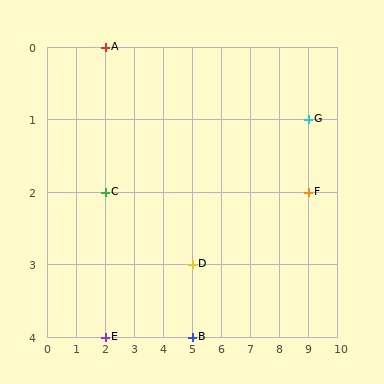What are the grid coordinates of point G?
Point G is at grid coordinates (9, 1).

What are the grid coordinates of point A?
Point A is at grid coordinates (2, 0).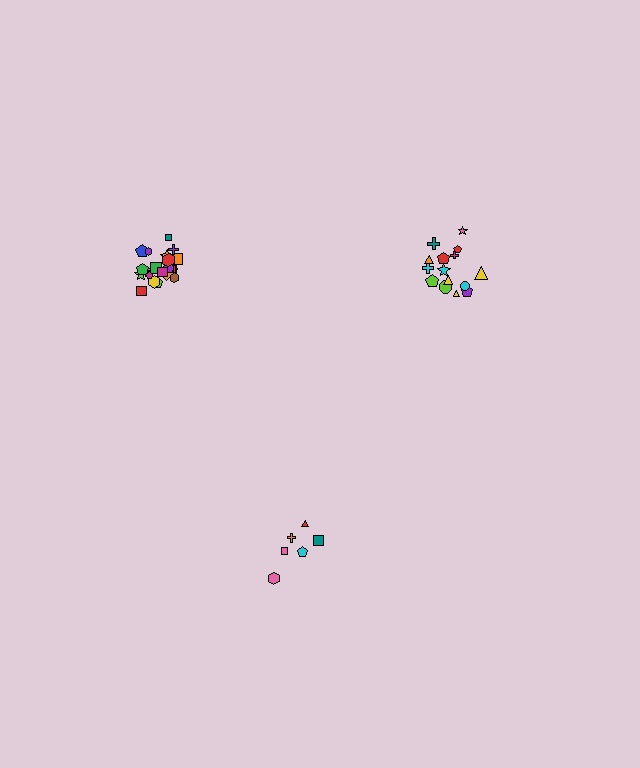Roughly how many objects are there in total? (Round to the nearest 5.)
Roughly 45 objects in total.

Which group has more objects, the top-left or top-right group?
The top-left group.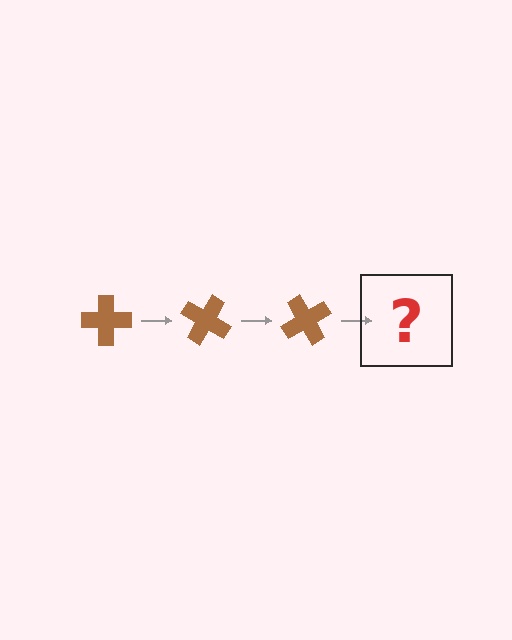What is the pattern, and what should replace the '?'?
The pattern is that the cross rotates 30 degrees each step. The '?' should be a brown cross rotated 90 degrees.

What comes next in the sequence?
The next element should be a brown cross rotated 90 degrees.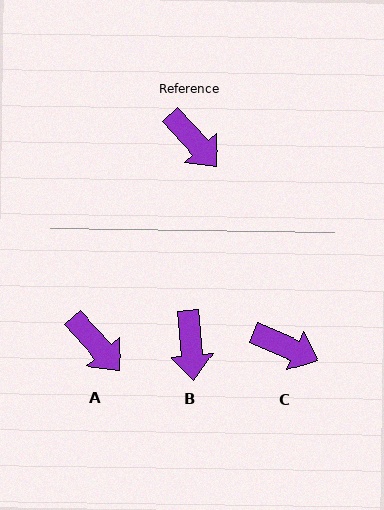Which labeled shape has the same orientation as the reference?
A.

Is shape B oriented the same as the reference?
No, it is off by about 37 degrees.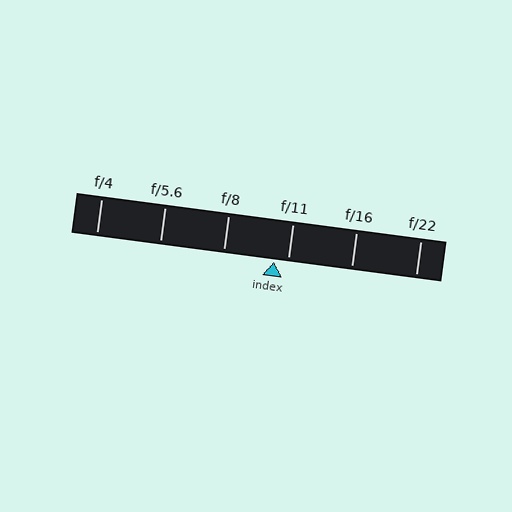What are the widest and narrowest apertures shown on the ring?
The widest aperture shown is f/4 and the narrowest is f/22.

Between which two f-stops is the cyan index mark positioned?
The index mark is between f/8 and f/11.